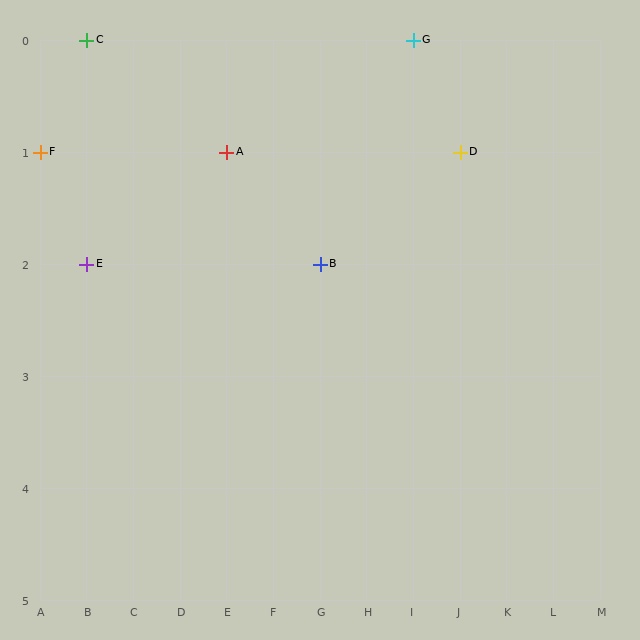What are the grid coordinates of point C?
Point C is at grid coordinates (B, 0).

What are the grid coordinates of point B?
Point B is at grid coordinates (G, 2).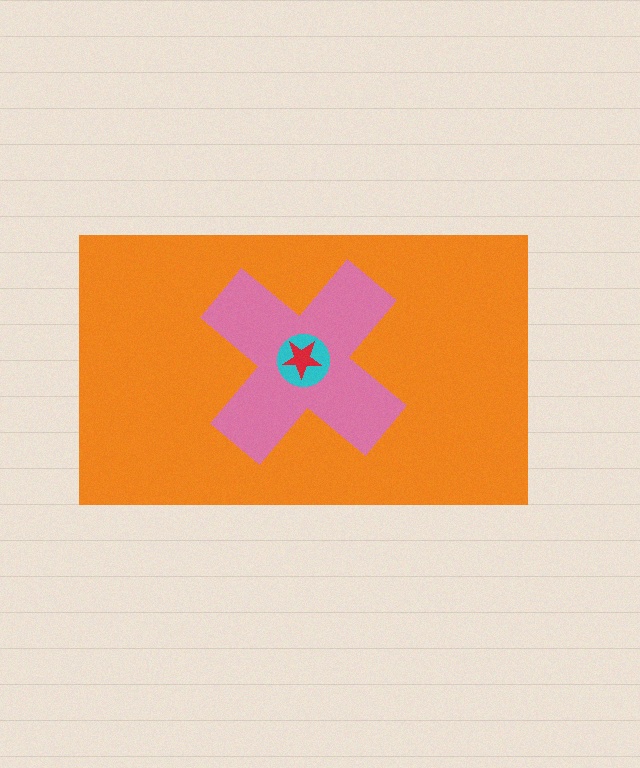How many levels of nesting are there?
4.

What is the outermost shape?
The orange rectangle.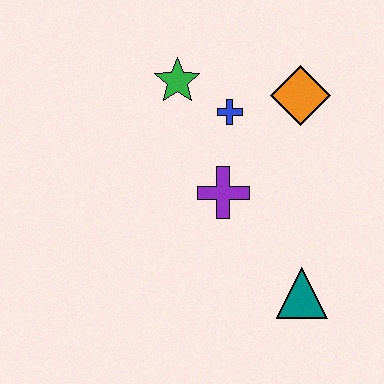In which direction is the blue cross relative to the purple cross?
The blue cross is above the purple cross.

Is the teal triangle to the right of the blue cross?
Yes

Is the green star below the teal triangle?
No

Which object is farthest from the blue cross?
The teal triangle is farthest from the blue cross.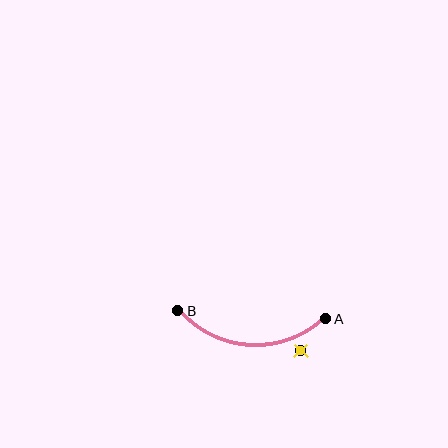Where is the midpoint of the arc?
The arc midpoint is the point on the curve farthest from the straight line joining A and B. It sits below that line.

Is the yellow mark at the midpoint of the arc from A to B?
No — the yellow mark does not lie on the arc at all. It sits slightly outside the curve.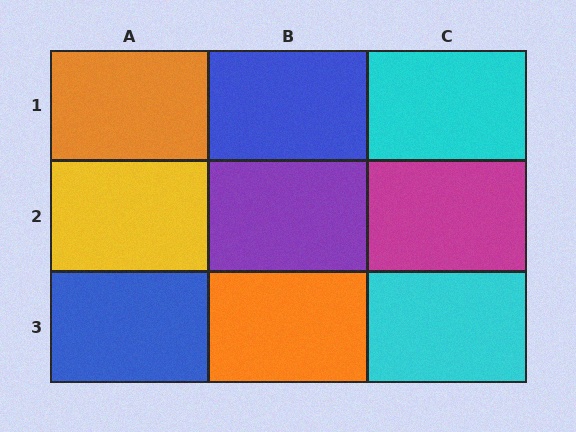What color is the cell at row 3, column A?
Blue.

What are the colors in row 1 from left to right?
Orange, blue, cyan.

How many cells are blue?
2 cells are blue.